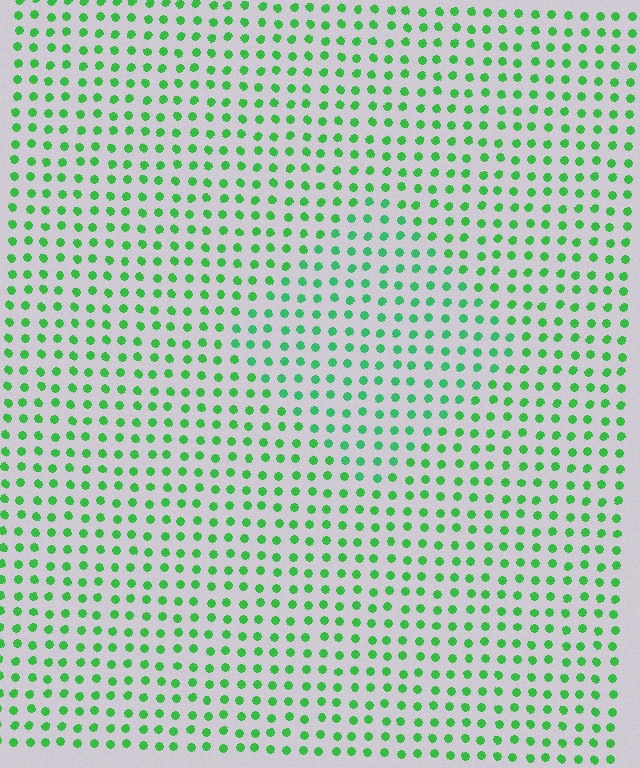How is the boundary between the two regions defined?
The boundary is defined purely by a slight shift in hue (about 18 degrees). Spacing, size, and orientation are identical on both sides.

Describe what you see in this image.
The image is filled with small green elements in a uniform arrangement. A diamond-shaped region is visible where the elements are tinted to a slightly different hue, forming a subtle color boundary.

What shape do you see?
I see a diamond.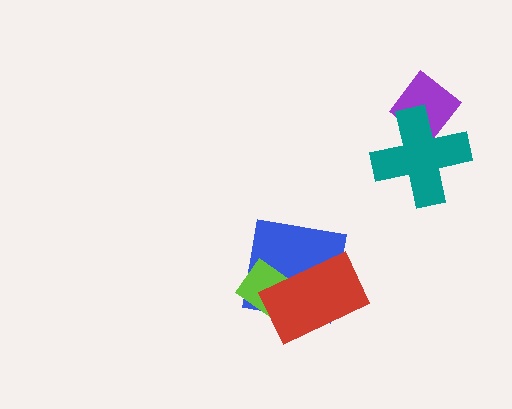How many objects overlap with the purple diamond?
1 object overlaps with the purple diamond.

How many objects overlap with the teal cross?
1 object overlaps with the teal cross.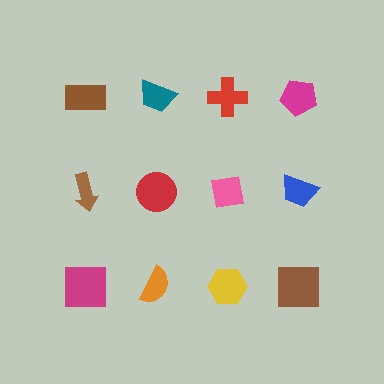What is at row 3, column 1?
A magenta square.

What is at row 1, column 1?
A brown rectangle.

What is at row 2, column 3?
A pink square.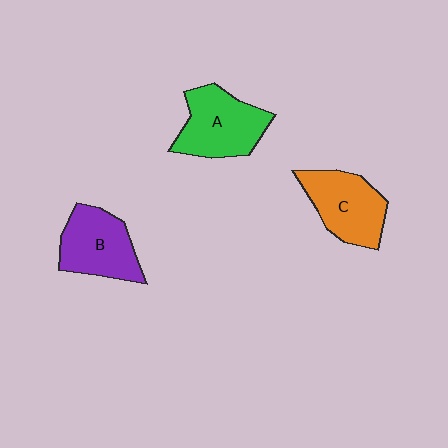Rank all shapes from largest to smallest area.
From largest to smallest: A (green), C (orange), B (purple).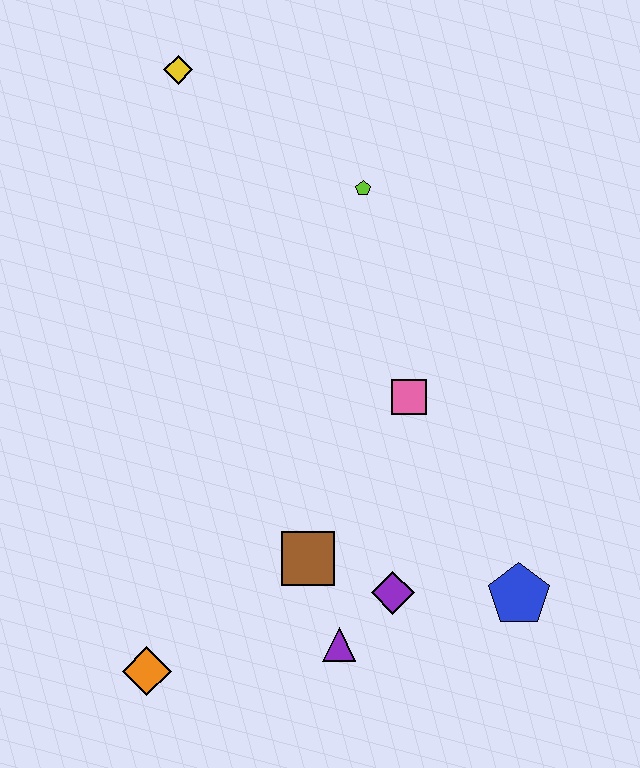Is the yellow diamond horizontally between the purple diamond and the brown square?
No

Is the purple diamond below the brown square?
Yes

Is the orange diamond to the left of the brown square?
Yes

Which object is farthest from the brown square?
The yellow diamond is farthest from the brown square.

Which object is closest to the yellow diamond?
The lime pentagon is closest to the yellow diamond.